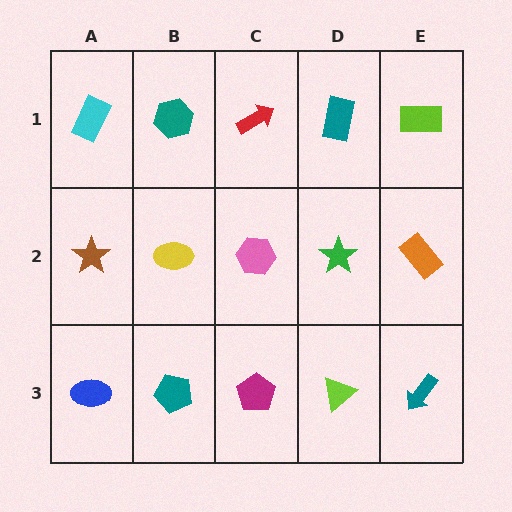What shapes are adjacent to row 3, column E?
An orange rectangle (row 2, column E), a lime triangle (row 3, column D).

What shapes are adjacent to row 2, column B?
A teal hexagon (row 1, column B), a teal pentagon (row 3, column B), a brown star (row 2, column A), a pink hexagon (row 2, column C).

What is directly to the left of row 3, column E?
A lime triangle.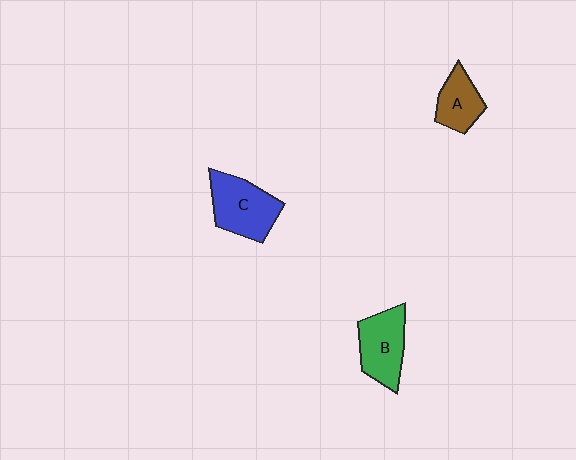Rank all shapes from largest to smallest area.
From largest to smallest: C (blue), B (green), A (brown).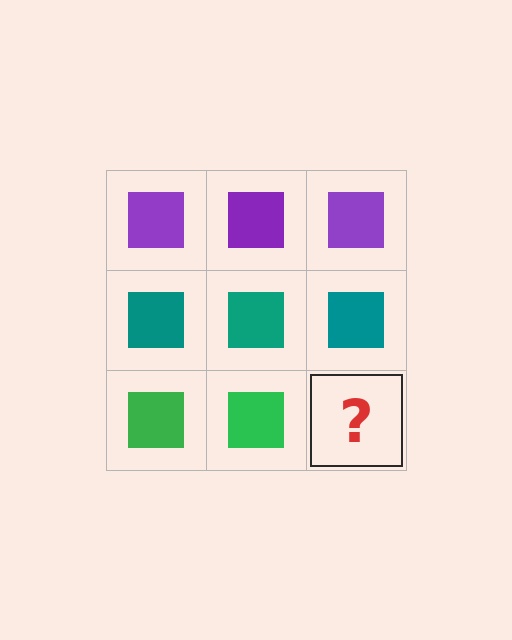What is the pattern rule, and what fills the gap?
The rule is that each row has a consistent color. The gap should be filled with a green square.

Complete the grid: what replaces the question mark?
The question mark should be replaced with a green square.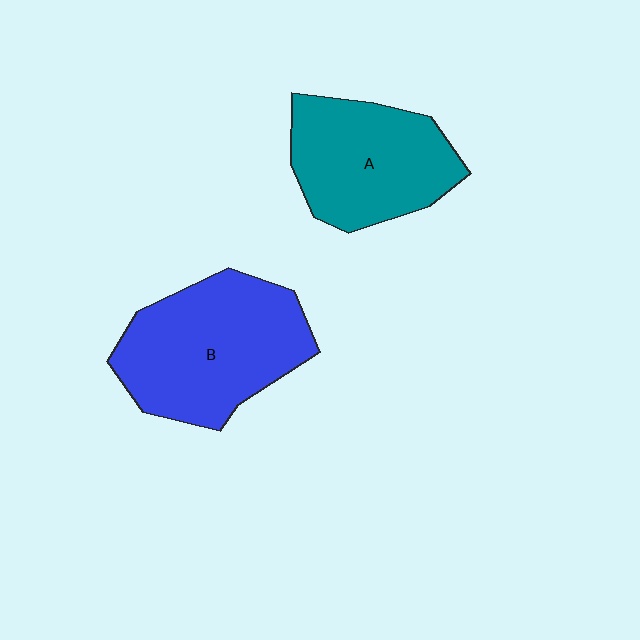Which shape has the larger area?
Shape B (blue).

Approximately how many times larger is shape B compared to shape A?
Approximately 1.2 times.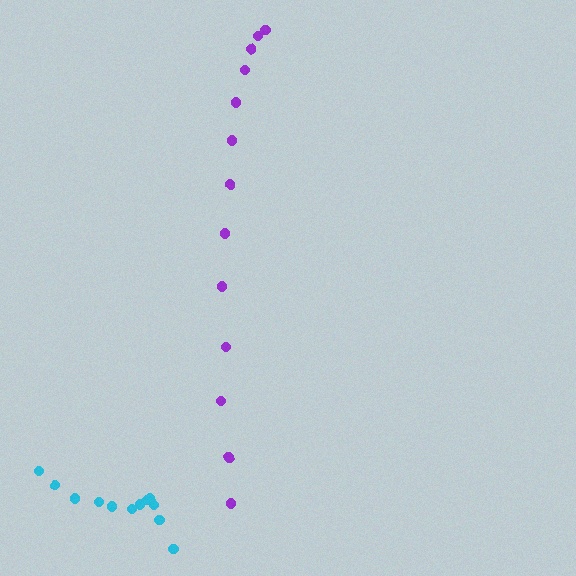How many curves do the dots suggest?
There are 2 distinct paths.